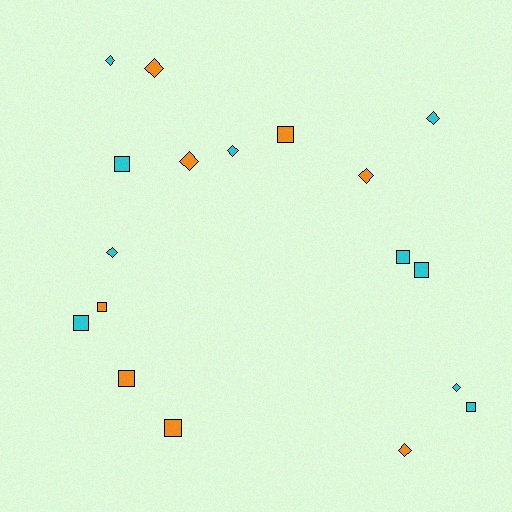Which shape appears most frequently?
Diamond, with 9 objects.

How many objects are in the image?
There are 18 objects.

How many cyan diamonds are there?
There are 5 cyan diamonds.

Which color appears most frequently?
Cyan, with 10 objects.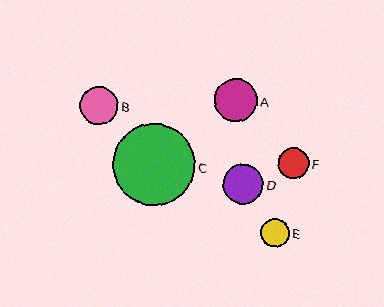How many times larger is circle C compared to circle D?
Circle C is approximately 2.1 times the size of circle D.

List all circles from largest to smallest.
From largest to smallest: C, A, D, B, F, E.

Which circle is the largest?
Circle C is the largest with a size of approximately 82 pixels.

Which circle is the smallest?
Circle E is the smallest with a size of approximately 29 pixels.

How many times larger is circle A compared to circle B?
Circle A is approximately 1.1 times the size of circle B.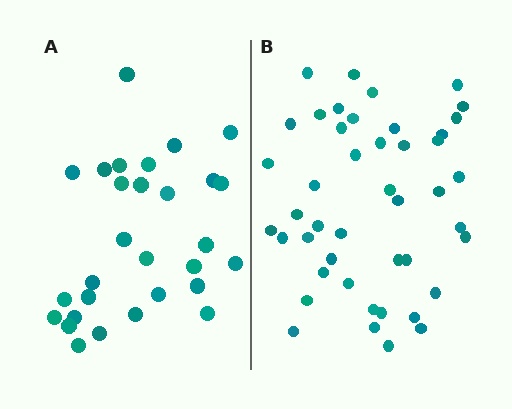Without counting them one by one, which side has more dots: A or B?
Region B (the right region) has more dots.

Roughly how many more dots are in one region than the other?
Region B has approximately 15 more dots than region A.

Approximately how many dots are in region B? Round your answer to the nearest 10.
About 40 dots. (The exact count is 45, which rounds to 40.)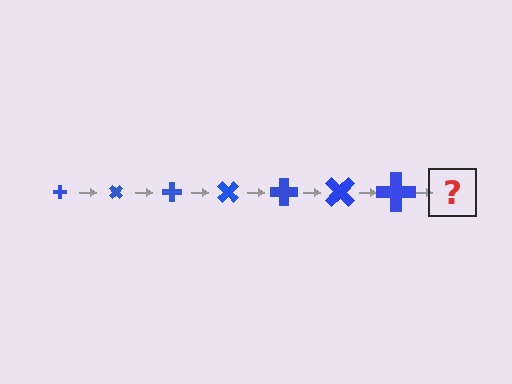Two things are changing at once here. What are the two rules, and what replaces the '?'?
The two rules are that the cross grows larger each step and it rotates 45 degrees each step. The '?' should be a cross, larger than the previous one and rotated 315 degrees from the start.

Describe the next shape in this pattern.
It should be a cross, larger than the previous one and rotated 315 degrees from the start.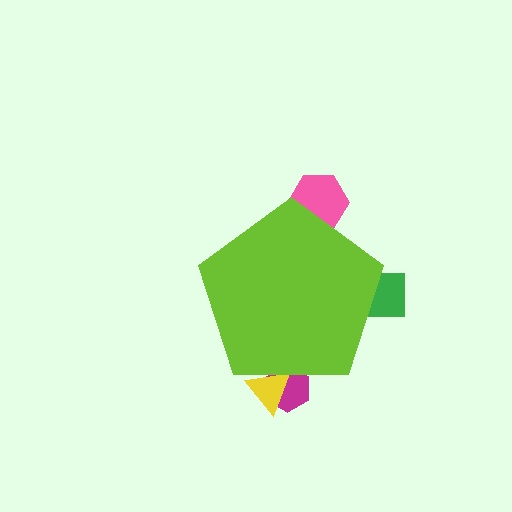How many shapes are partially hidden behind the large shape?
4 shapes are partially hidden.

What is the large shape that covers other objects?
A lime pentagon.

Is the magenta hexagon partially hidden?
Yes, the magenta hexagon is partially hidden behind the lime pentagon.